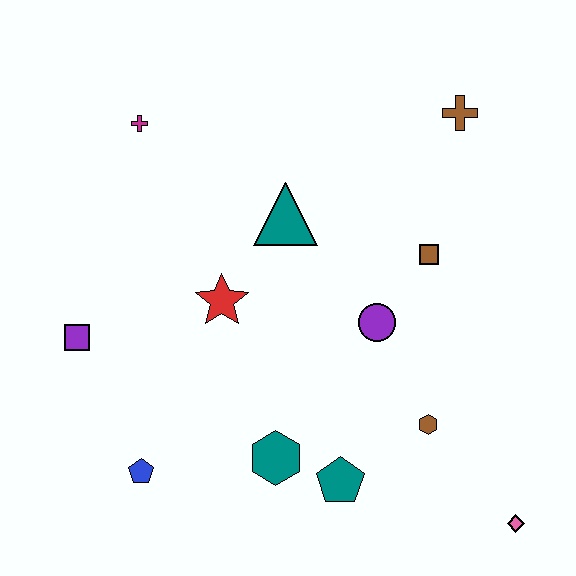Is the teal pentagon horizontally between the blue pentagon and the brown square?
Yes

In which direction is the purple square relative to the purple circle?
The purple square is to the left of the purple circle.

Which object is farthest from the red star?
The pink diamond is farthest from the red star.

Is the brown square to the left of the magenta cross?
No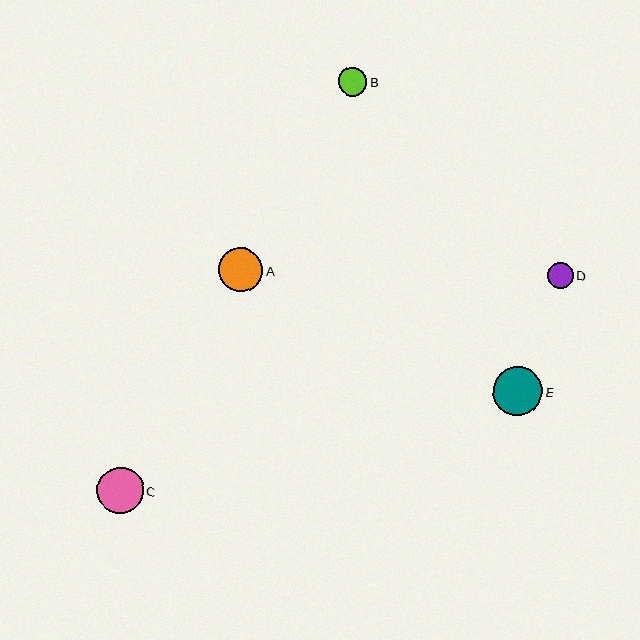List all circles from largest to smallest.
From largest to smallest: E, C, A, B, D.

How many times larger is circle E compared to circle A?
Circle E is approximately 1.1 times the size of circle A.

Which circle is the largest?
Circle E is the largest with a size of approximately 49 pixels.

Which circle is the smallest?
Circle D is the smallest with a size of approximately 26 pixels.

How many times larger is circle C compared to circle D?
Circle C is approximately 1.8 times the size of circle D.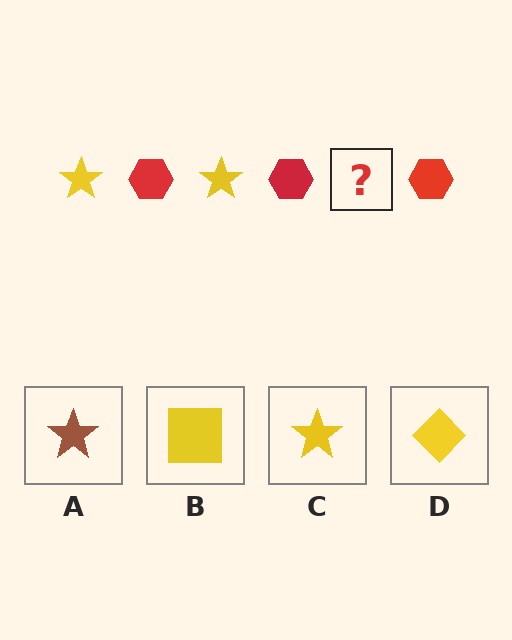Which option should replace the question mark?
Option C.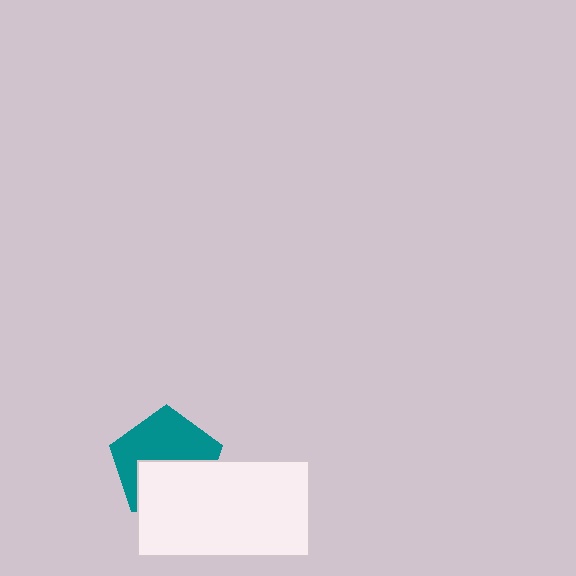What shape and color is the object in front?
The object in front is a white rectangle.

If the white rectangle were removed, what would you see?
You would see the complete teal pentagon.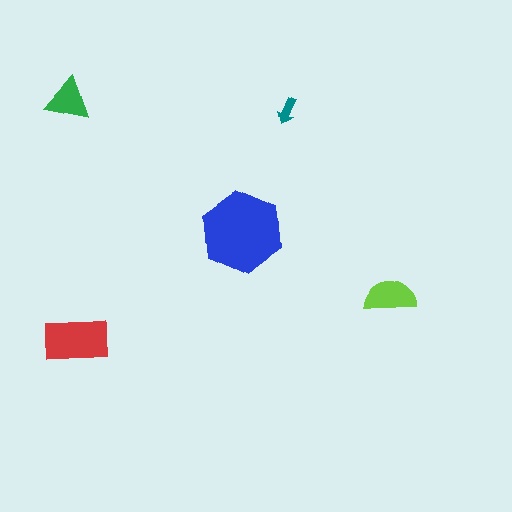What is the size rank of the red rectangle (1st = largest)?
2nd.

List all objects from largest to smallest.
The blue hexagon, the red rectangle, the lime semicircle, the green triangle, the teal arrow.